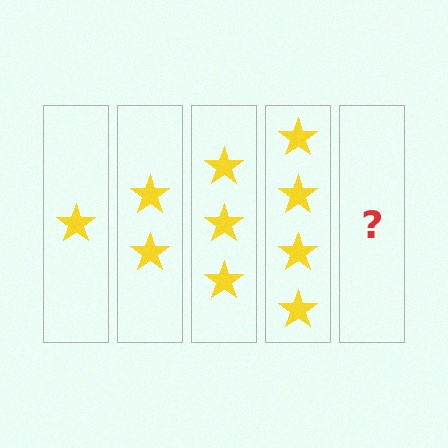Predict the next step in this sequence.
The next step is 5 stars.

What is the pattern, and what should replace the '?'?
The pattern is that each step adds one more star. The '?' should be 5 stars.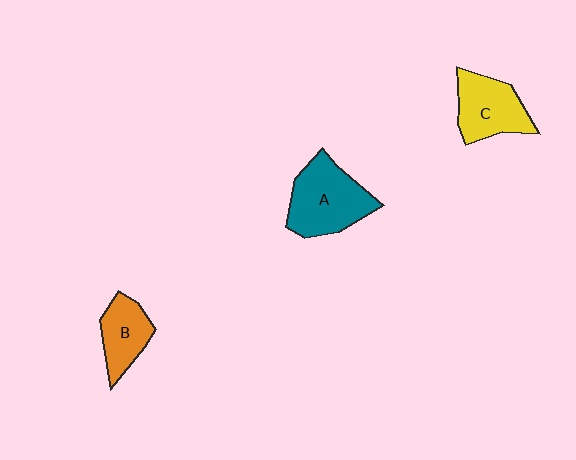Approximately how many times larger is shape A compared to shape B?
Approximately 1.6 times.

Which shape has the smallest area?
Shape B (orange).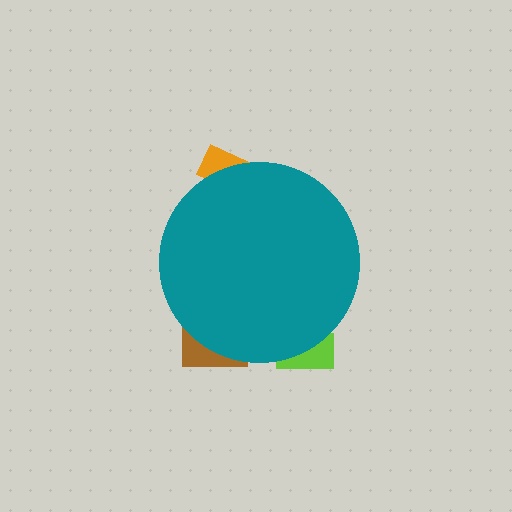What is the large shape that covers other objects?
A teal circle.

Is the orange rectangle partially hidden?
Yes, the orange rectangle is partially hidden behind the teal circle.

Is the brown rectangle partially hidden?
Yes, the brown rectangle is partially hidden behind the teal circle.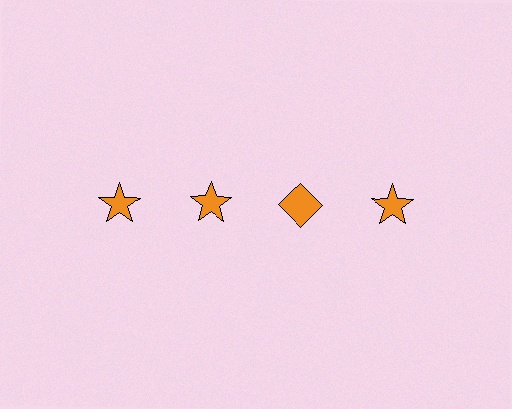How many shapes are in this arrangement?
There are 4 shapes arranged in a grid pattern.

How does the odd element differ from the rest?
It has a different shape: diamond instead of star.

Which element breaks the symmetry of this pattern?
The orange diamond in the top row, center column breaks the symmetry. All other shapes are orange stars.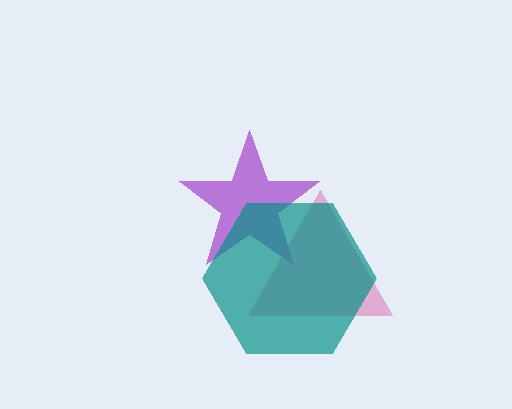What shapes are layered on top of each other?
The layered shapes are: a purple star, a pink triangle, a teal hexagon.